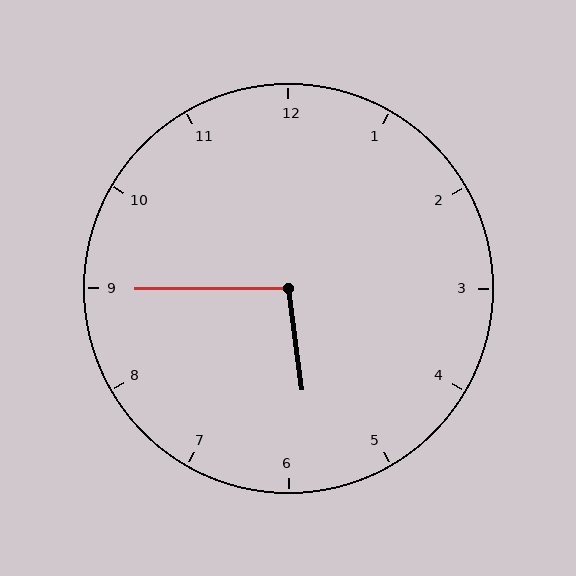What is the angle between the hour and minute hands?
Approximately 98 degrees.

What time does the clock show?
5:45.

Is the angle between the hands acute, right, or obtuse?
It is obtuse.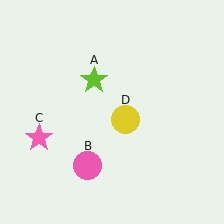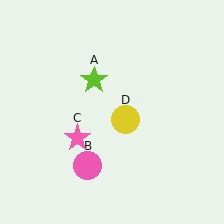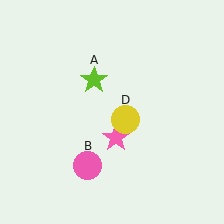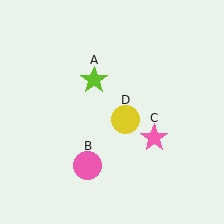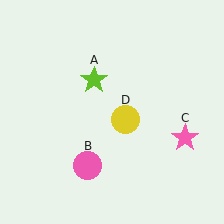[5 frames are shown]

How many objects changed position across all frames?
1 object changed position: pink star (object C).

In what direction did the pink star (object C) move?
The pink star (object C) moved right.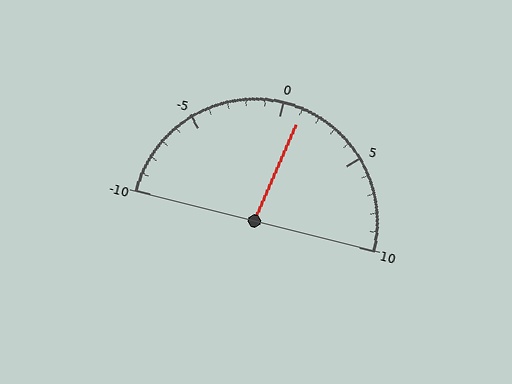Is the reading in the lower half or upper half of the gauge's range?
The reading is in the upper half of the range (-10 to 10).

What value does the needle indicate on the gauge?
The needle indicates approximately 1.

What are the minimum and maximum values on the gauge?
The gauge ranges from -10 to 10.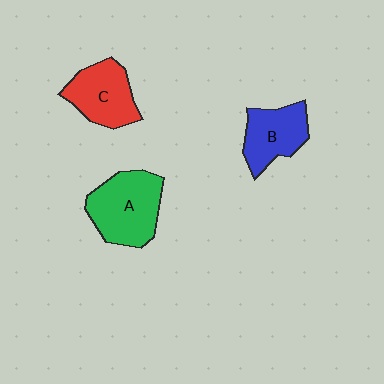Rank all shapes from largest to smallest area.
From largest to smallest: A (green), C (red), B (blue).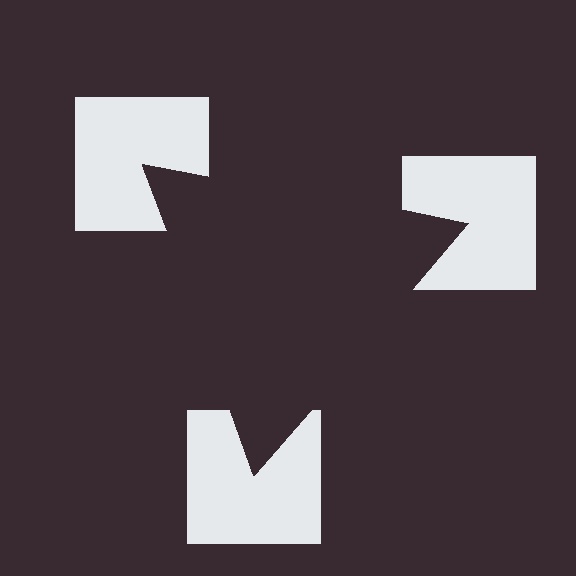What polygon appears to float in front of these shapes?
An illusory triangle — its edges are inferred from the aligned wedge cuts in the notched squares, not physically drawn.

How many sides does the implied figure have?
3 sides.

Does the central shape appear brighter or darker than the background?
It typically appears slightly darker than the background, even though no actual brightness change is drawn.